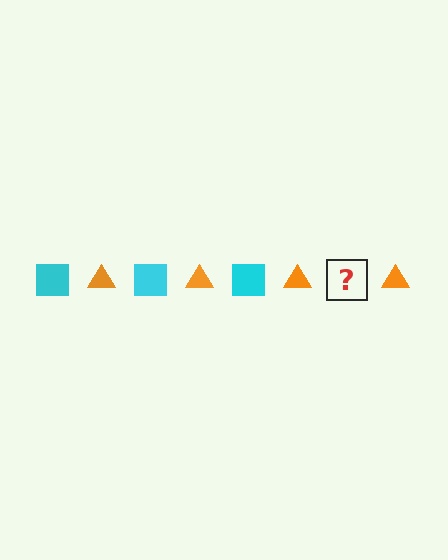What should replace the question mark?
The question mark should be replaced with a cyan square.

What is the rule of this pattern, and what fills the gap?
The rule is that the pattern alternates between cyan square and orange triangle. The gap should be filled with a cyan square.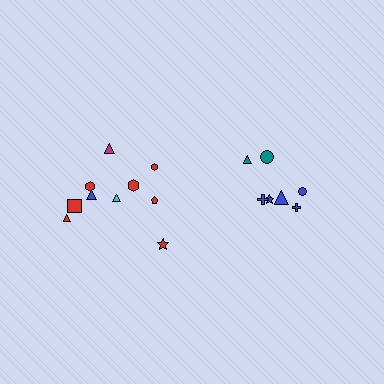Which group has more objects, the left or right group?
The left group.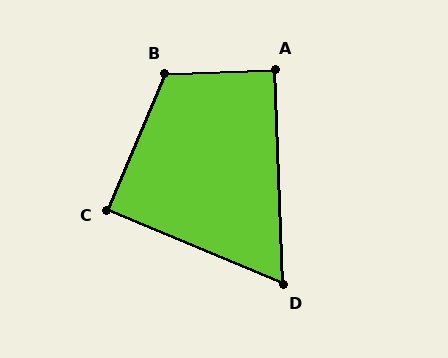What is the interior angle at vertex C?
Approximately 90 degrees (approximately right).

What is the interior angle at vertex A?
Approximately 90 degrees (approximately right).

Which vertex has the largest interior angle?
B, at approximately 115 degrees.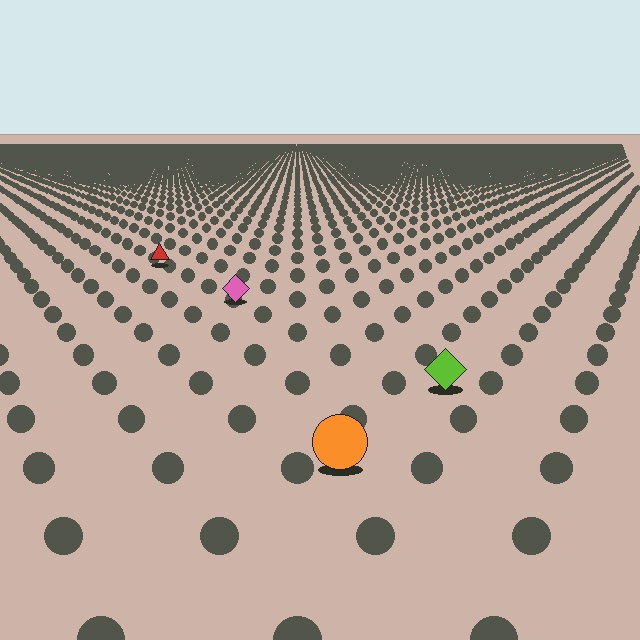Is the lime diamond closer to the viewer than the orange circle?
No. The orange circle is closer — you can tell from the texture gradient: the ground texture is coarser near it.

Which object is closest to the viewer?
The orange circle is closest. The texture marks near it are larger and more spread out.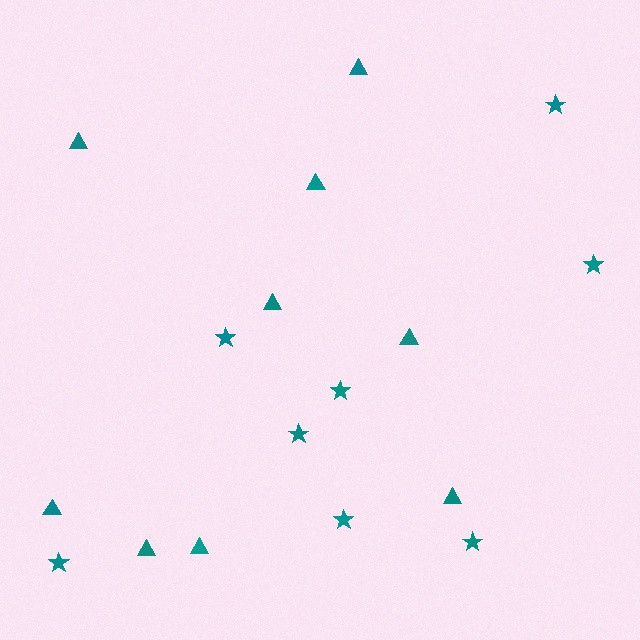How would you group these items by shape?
There are 2 groups: one group of triangles (9) and one group of stars (8).